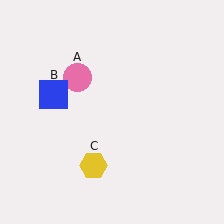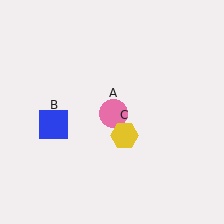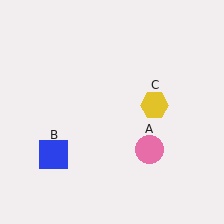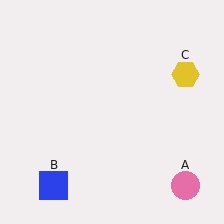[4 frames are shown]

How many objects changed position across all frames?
3 objects changed position: pink circle (object A), blue square (object B), yellow hexagon (object C).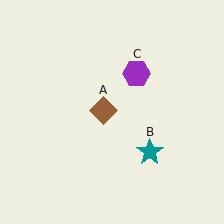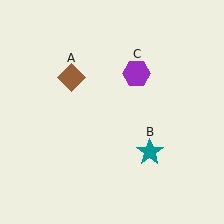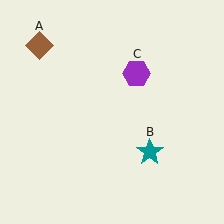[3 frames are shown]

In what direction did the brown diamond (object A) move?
The brown diamond (object A) moved up and to the left.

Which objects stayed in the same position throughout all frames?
Teal star (object B) and purple hexagon (object C) remained stationary.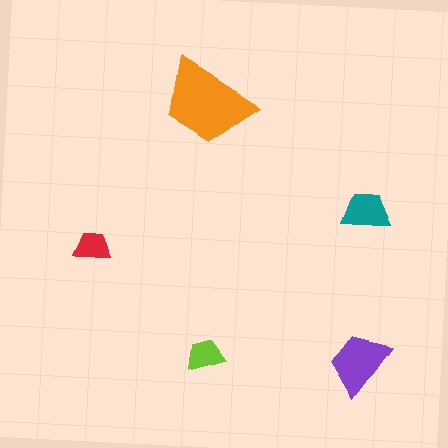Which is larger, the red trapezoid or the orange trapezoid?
The orange one.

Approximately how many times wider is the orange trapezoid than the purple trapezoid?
About 1.5 times wider.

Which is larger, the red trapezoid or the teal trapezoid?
The teal one.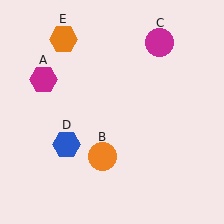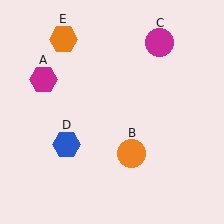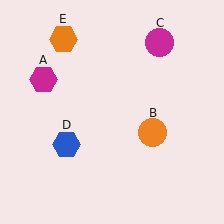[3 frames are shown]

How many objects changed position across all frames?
1 object changed position: orange circle (object B).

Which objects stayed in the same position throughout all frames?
Magenta hexagon (object A) and magenta circle (object C) and blue hexagon (object D) and orange hexagon (object E) remained stationary.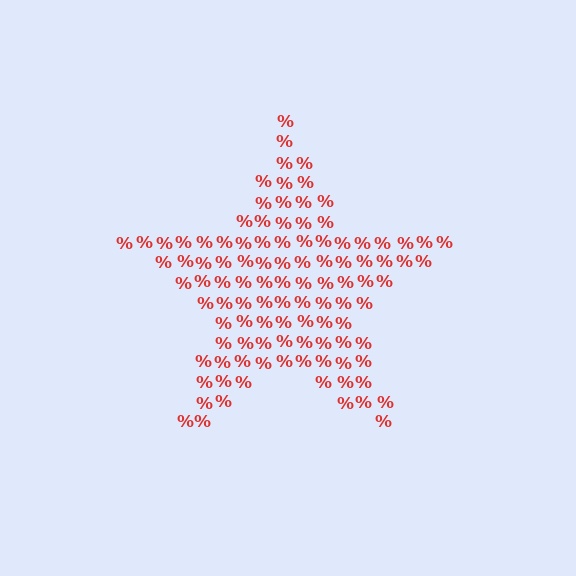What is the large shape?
The large shape is a star.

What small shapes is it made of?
It is made of small percent signs.